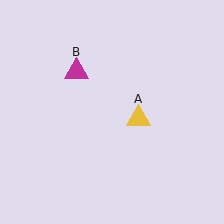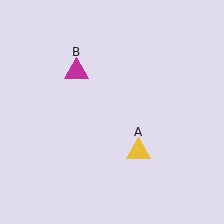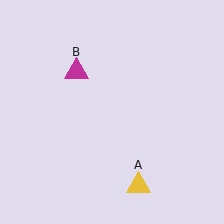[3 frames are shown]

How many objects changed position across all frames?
1 object changed position: yellow triangle (object A).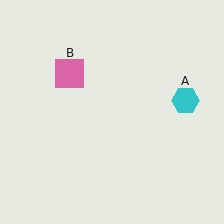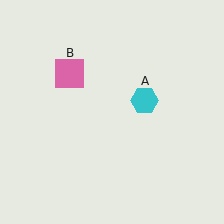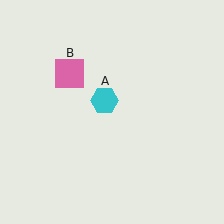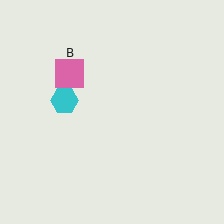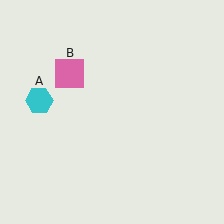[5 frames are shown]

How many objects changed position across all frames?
1 object changed position: cyan hexagon (object A).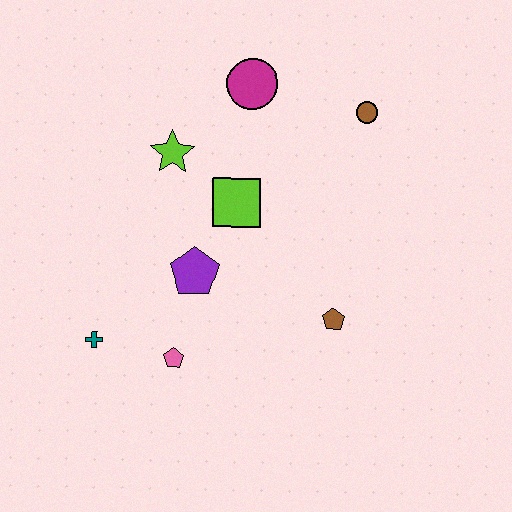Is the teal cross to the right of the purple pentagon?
No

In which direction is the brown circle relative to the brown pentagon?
The brown circle is above the brown pentagon.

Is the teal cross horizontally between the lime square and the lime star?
No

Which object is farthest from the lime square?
The teal cross is farthest from the lime square.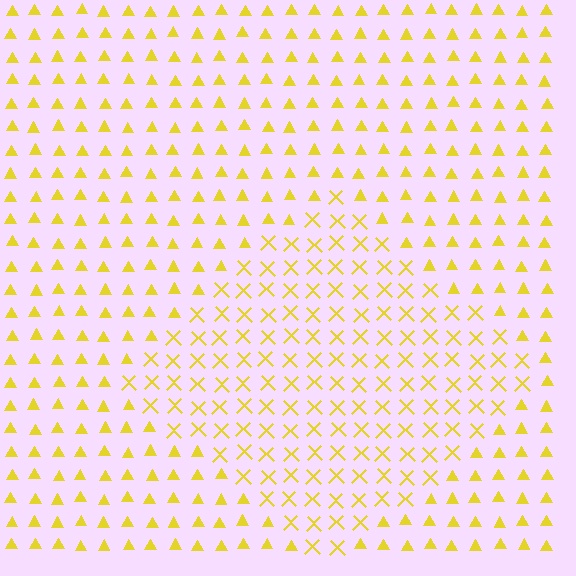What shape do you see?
I see a diamond.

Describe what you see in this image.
The image is filled with small yellow elements arranged in a uniform grid. A diamond-shaped region contains X marks, while the surrounding area contains triangles. The boundary is defined purely by the change in element shape.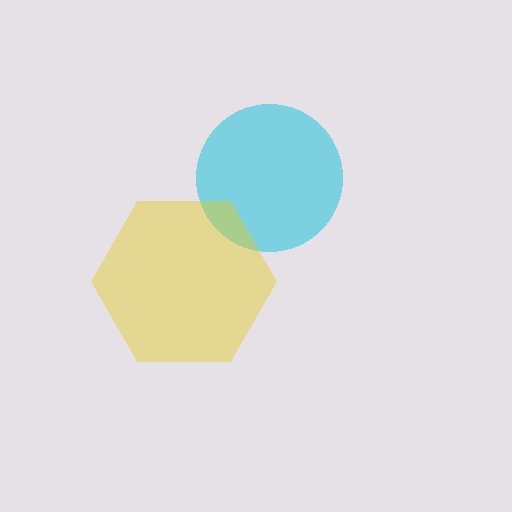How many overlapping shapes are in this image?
There are 2 overlapping shapes in the image.